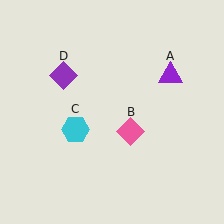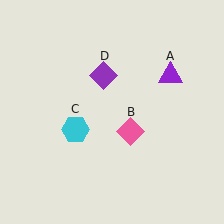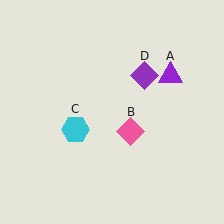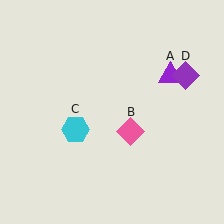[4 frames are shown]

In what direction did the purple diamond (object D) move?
The purple diamond (object D) moved right.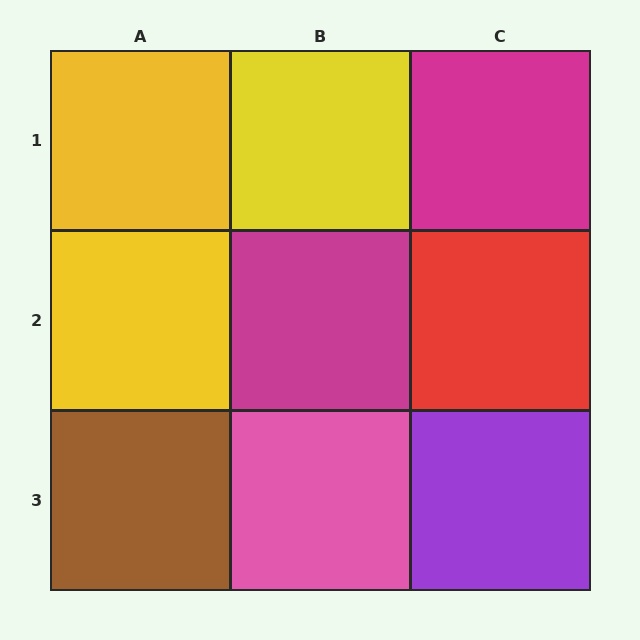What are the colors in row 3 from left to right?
Brown, pink, purple.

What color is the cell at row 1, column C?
Magenta.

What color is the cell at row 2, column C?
Red.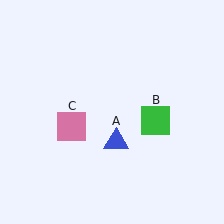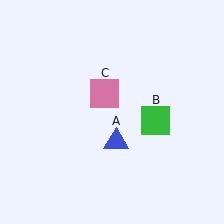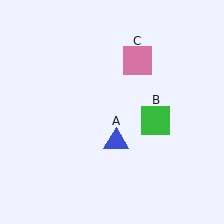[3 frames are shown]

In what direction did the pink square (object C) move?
The pink square (object C) moved up and to the right.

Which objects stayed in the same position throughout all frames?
Blue triangle (object A) and green square (object B) remained stationary.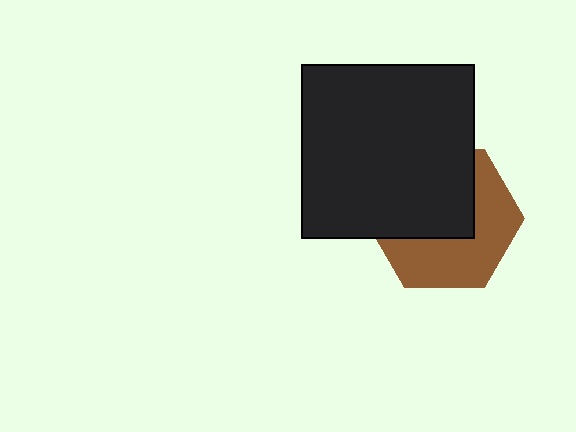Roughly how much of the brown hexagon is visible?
About half of it is visible (roughly 49%).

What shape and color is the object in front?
The object in front is a black square.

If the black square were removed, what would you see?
You would see the complete brown hexagon.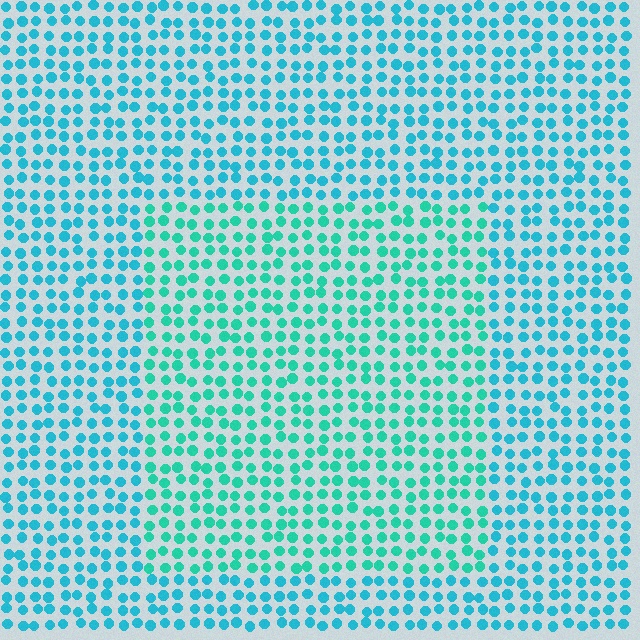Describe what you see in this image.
The image is filled with small cyan elements in a uniform arrangement. A rectangle-shaped region is visible where the elements are tinted to a slightly different hue, forming a subtle color boundary.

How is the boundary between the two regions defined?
The boundary is defined purely by a slight shift in hue (about 23 degrees). Spacing, size, and orientation are identical on both sides.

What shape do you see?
I see a rectangle.